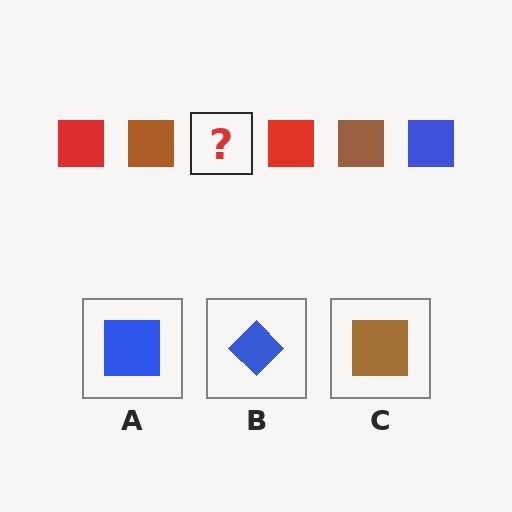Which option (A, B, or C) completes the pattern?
A.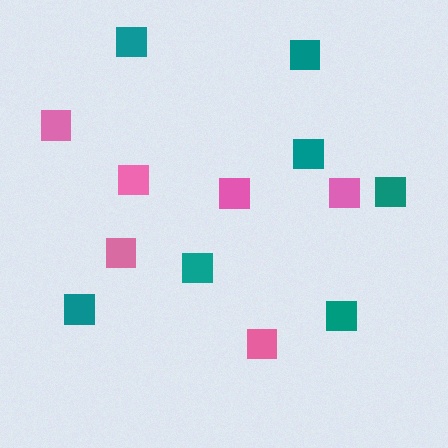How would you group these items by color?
There are 2 groups: one group of pink squares (6) and one group of teal squares (7).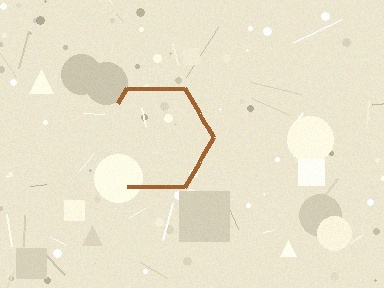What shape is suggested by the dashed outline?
The dashed outline suggests a hexagon.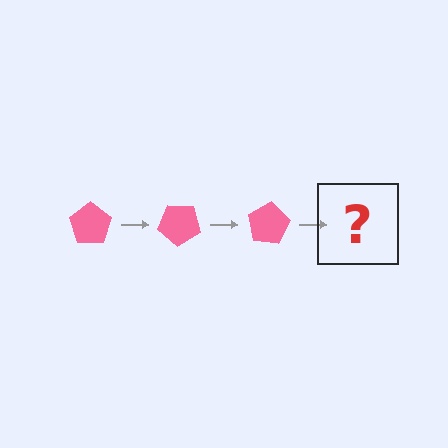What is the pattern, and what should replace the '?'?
The pattern is that the pentagon rotates 40 degrees each step. The '?' should be a pink pentagon rotated 120 degrees.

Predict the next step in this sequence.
The next step is a pink pentagon rotated 120 degrees.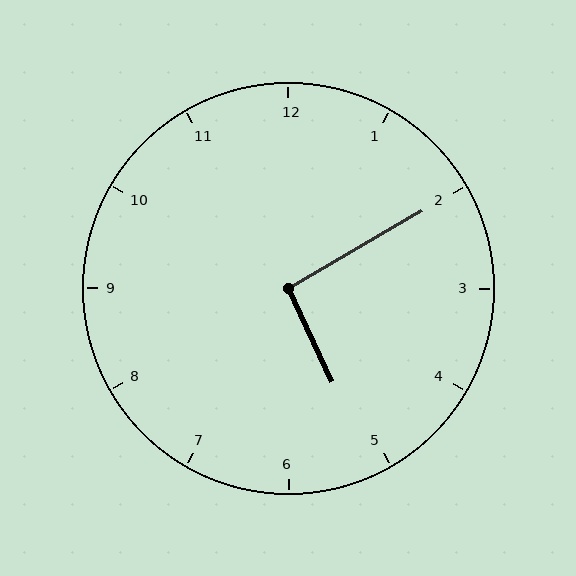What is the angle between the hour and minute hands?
Approximately 95 degrees.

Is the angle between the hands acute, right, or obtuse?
It is right.